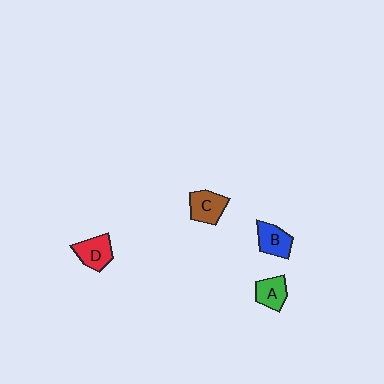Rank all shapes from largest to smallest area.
From largest to smallest: D (red), C (brown), B (blue), A (green).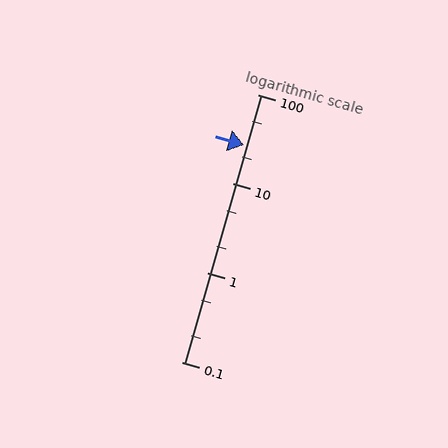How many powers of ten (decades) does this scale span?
The scale spans 3 decades, from 0.1 to 100.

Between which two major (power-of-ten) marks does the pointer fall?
The pointer is between 10 and 100.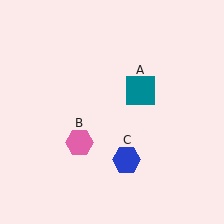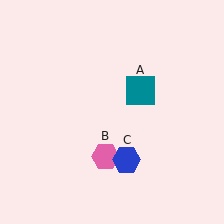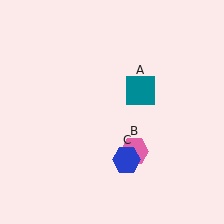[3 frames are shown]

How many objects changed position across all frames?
1 object changed position: pink hexagon (object B).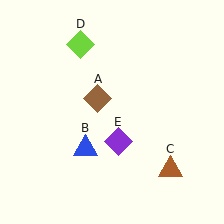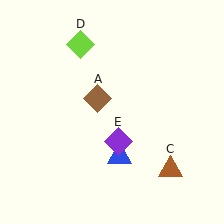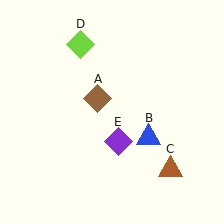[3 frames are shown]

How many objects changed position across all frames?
1 object changed position: blue triangle (object B).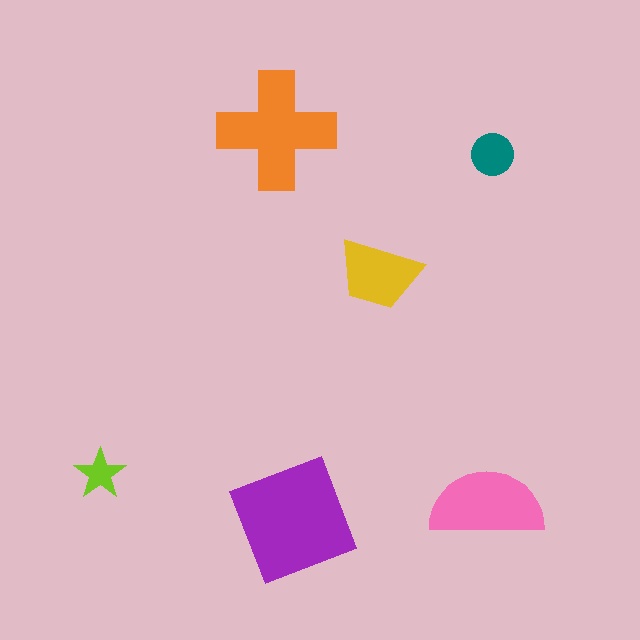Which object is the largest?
The purple square.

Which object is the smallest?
The lime star.